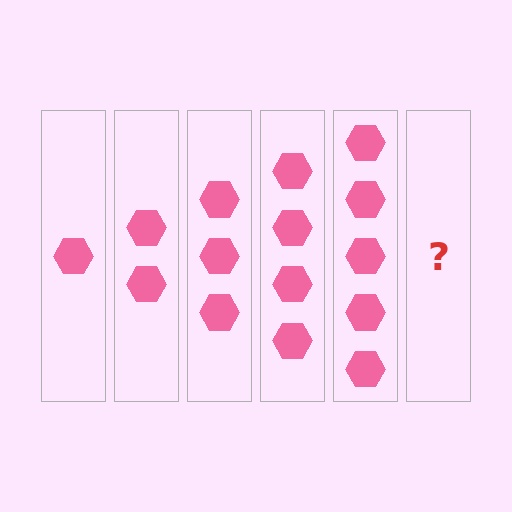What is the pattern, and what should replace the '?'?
The pattern is that each step adds one more hexagon. The '?' should be 6 hexagons.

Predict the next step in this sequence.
The next step is 6 hexagons.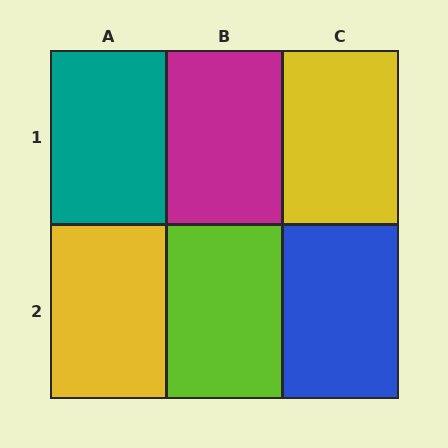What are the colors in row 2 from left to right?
Yellow, lime, blue.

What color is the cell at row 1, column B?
Magenta.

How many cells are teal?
1 cell is teal.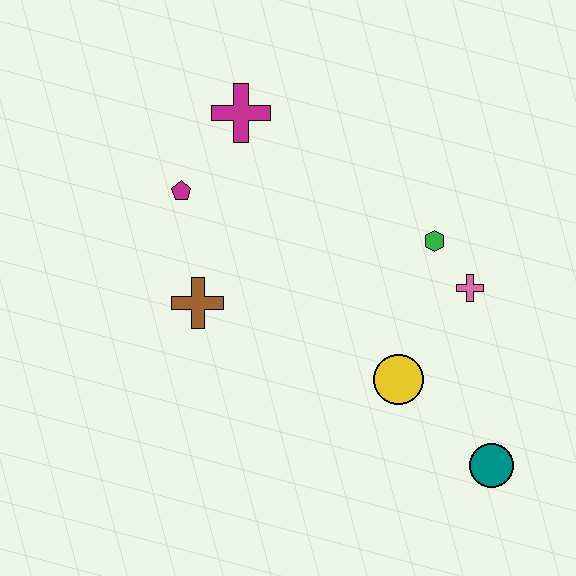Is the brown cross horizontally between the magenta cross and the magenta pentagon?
Yes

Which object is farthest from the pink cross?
The magenta pentagon is farthest from the pink cross.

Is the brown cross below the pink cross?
Yes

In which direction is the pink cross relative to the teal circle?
The pink cross is above the teal circle.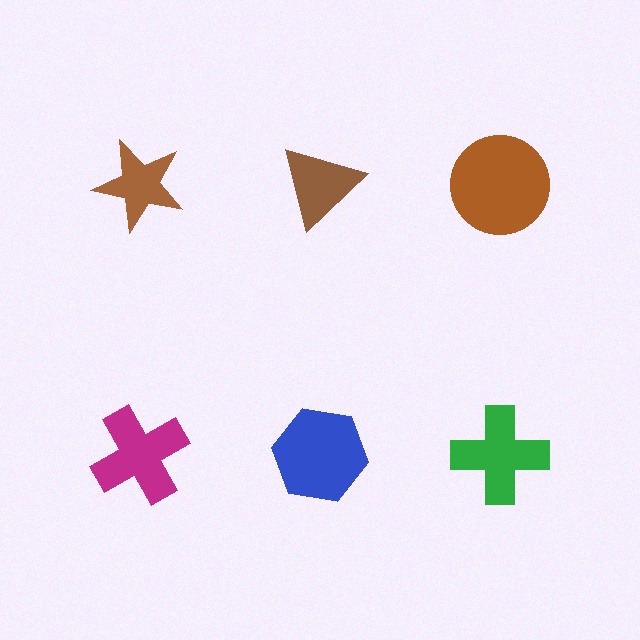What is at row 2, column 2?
A blue hexagon.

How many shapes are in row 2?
3 shapes.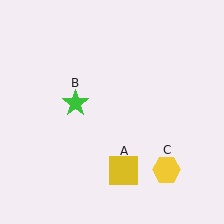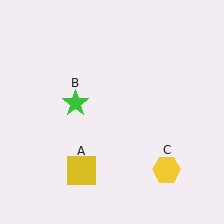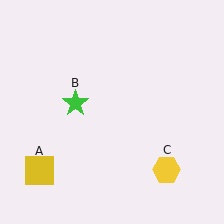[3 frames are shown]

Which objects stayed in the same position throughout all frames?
Green star (object B) and yellow hexagon (object C) remained stationary.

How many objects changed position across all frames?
1 object changed position: yellow square (object A).